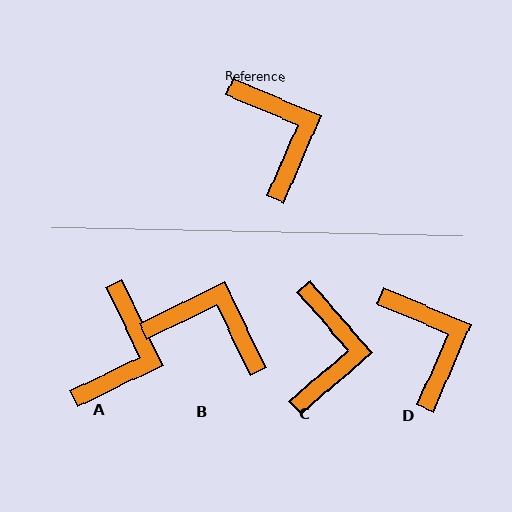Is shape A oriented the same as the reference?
No, it is off by about 41 degrees.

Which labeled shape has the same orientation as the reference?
D.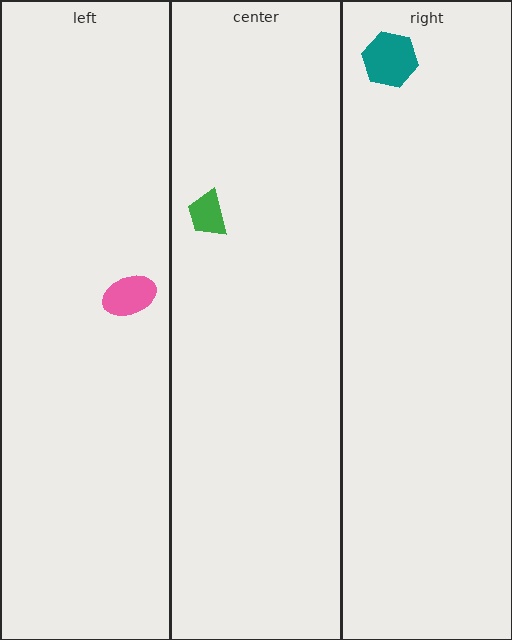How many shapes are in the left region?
1.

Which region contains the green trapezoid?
The center region.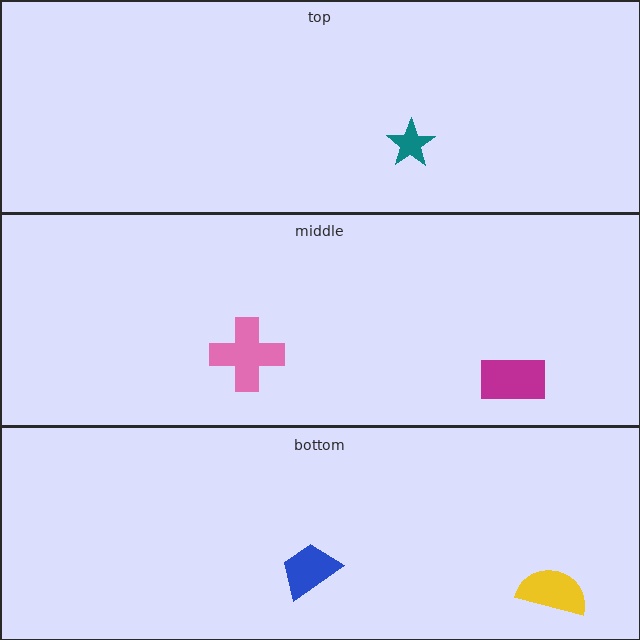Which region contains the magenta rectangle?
The middle region.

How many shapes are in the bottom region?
2.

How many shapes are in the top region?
1.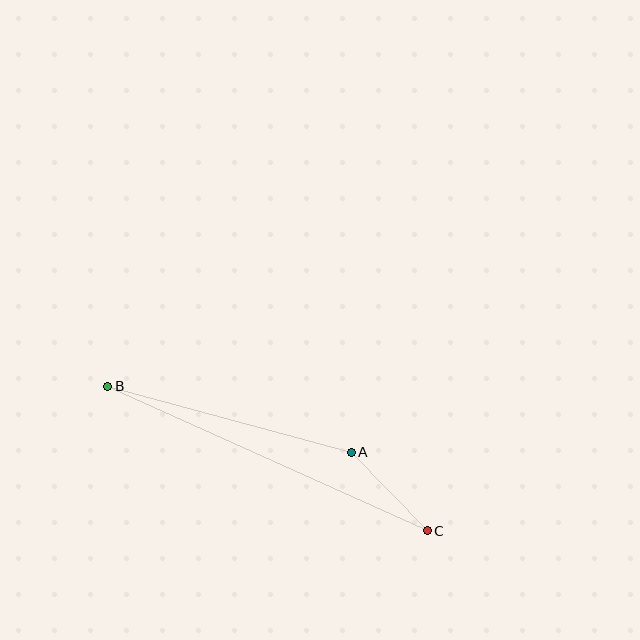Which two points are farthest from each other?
Points B and C are farthest from each other.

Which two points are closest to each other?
Points A and C are closest to each other.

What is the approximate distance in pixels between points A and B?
The distance between A and B is approximately 252 pixels.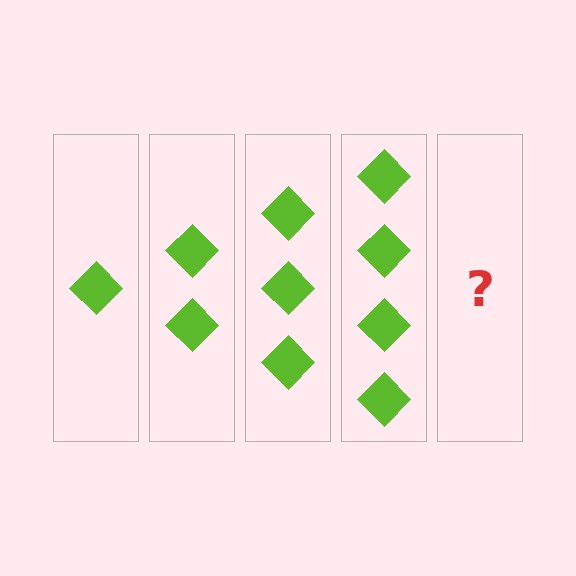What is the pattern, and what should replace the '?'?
The pattern is that each step adds one more diamond. The '?' should be 5 diamonds.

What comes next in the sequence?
The next element should be 5 diamonds.